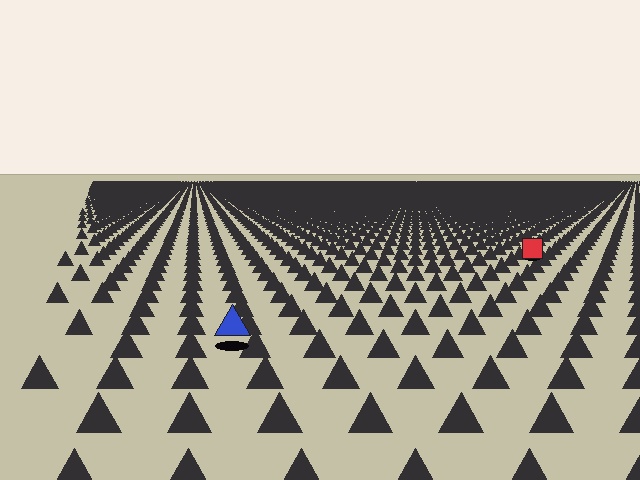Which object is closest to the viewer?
The blue triangle is closest. The texture marks near it are larger and more spread out.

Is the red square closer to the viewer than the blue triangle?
No. The blue triangle is closer — you can tell from the texture gradient: the ground texture is coarser near it.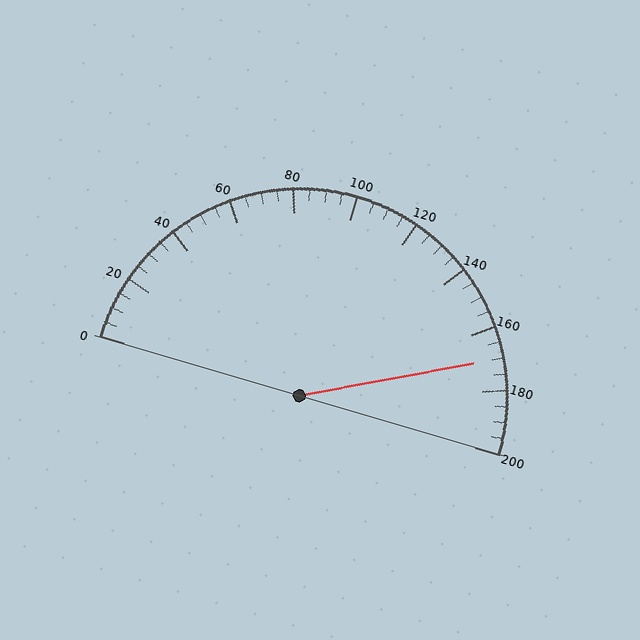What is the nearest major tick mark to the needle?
The nearest major tick mark is 160.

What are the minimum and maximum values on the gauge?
The gauge ranges from 0 to 200.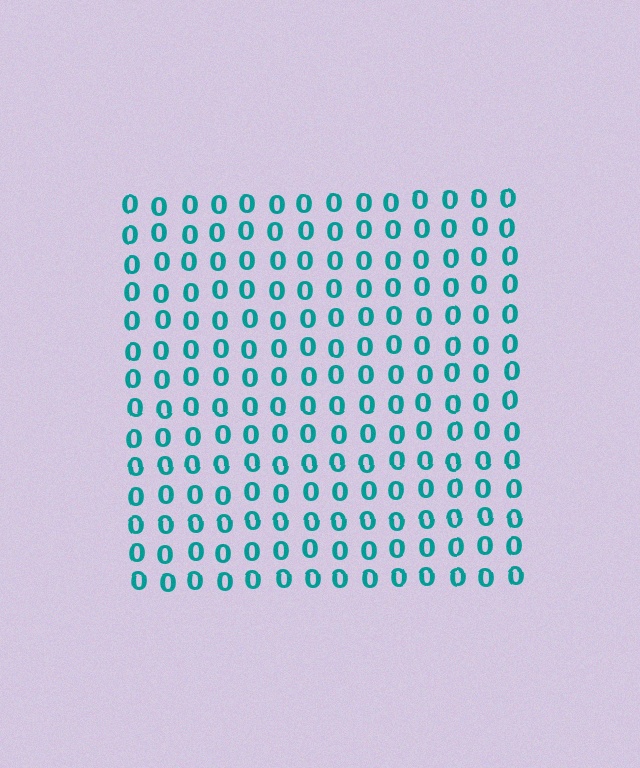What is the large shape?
The large shape is a square.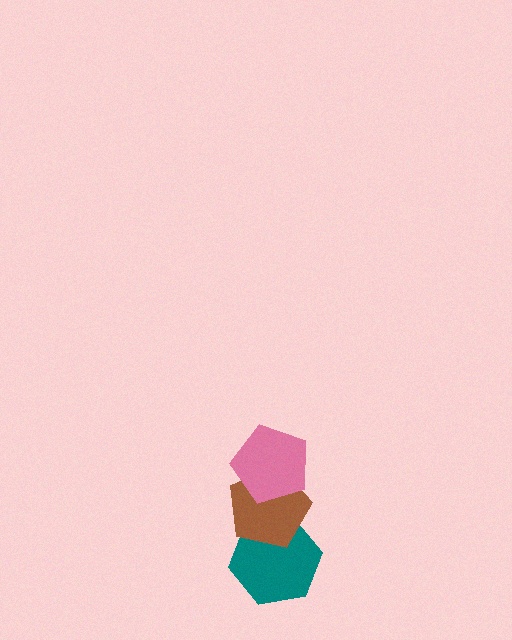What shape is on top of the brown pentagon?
The pink pentagon is on top of the brown pentagon.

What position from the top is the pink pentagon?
The pink pentagon is 1st from the top.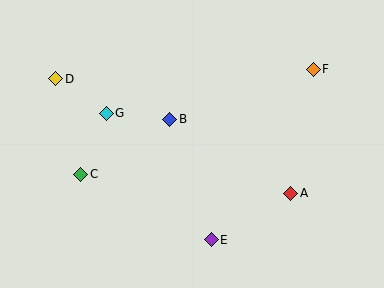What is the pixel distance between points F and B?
The distance between F and B is 152 pixels.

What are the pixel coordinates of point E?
Point E is at (211, 240).